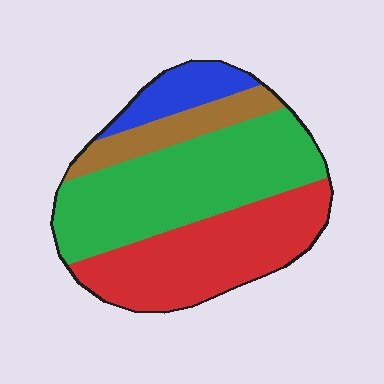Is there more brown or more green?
Green.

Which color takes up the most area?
Green, at roughly 45%.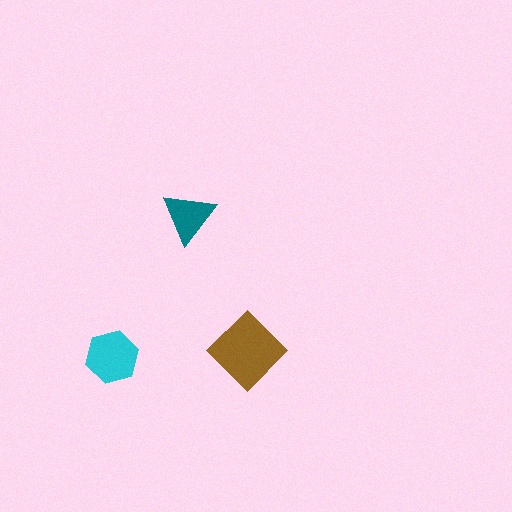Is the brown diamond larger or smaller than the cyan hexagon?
Larger.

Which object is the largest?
The brown diamond.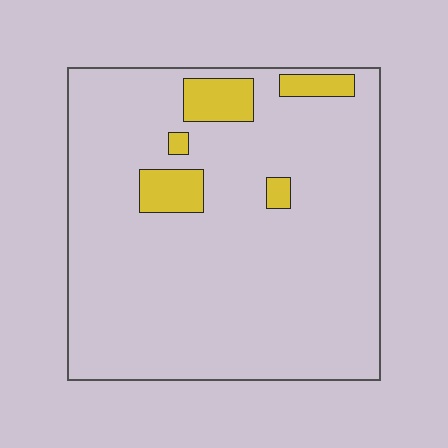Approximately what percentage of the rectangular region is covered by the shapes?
Approximately 10%.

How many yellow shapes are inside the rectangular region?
5.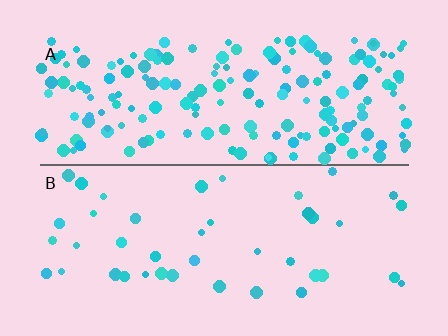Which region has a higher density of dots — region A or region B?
A (the top).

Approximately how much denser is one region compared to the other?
Approximately 4.0× — region A over region B.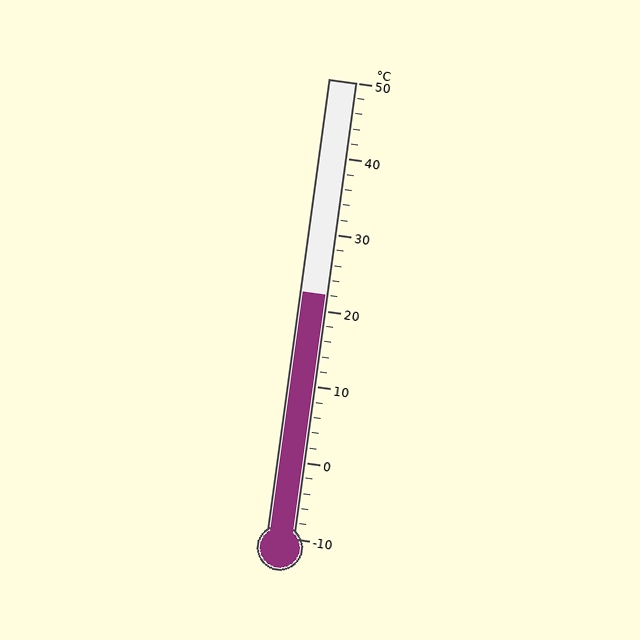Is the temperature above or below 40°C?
The temperature is below 40°C.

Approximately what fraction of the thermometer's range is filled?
The thermometer is filled to approximately 55% of its range.